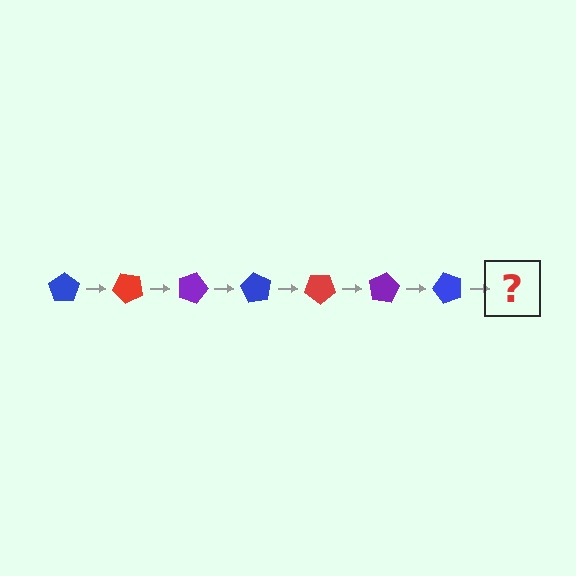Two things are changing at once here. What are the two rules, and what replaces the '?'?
The two rules are that it rotates 45 degrees each step and the color cycles through blue, red, and purple. The '?' should be a red pentagon, rotated 315 degrees from the start.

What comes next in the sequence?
The next element should be a red pentagon, rotated 315 degrees from the start.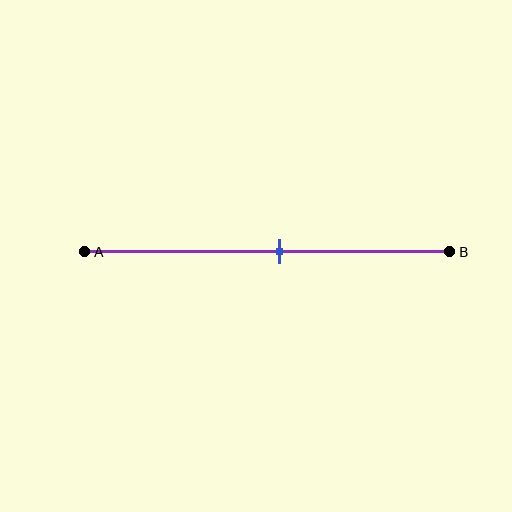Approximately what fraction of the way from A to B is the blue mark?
The blue mark is approximately 55% of the way from A to B.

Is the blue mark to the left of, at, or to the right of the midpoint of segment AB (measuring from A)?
The blue mark is to the right of the midpoint of segment AB.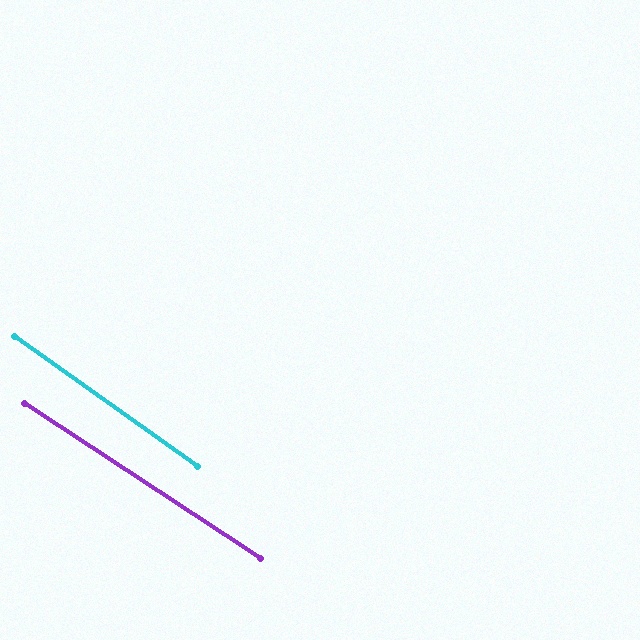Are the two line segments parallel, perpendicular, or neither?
Parallel — their directions differ by only 2.0°.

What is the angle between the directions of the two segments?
Approximately 2 degrees.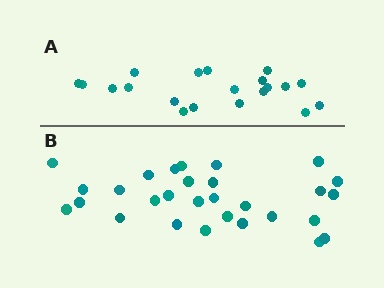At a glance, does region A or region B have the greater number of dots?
Region B (the bottom region) has more dots.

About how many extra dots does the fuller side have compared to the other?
Region B has roughly 8 or so more dots than region A.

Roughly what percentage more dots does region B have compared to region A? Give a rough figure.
About 45% more.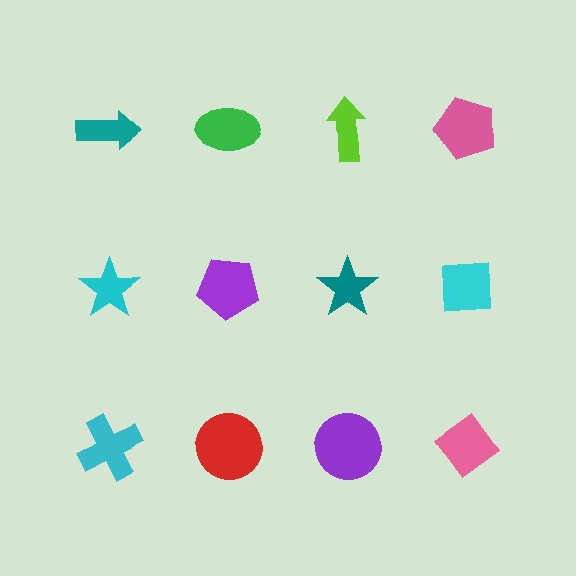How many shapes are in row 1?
4 shapes.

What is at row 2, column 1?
A cyan star.